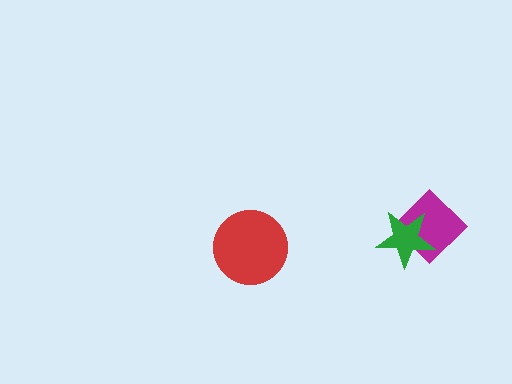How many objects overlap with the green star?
1 object overlaps with the green star.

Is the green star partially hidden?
No, no other shape covers it.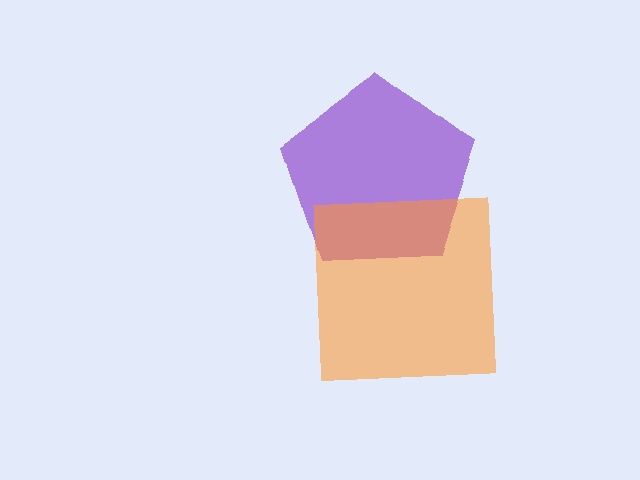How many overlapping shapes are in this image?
There are 2 overlapping shapes in the image.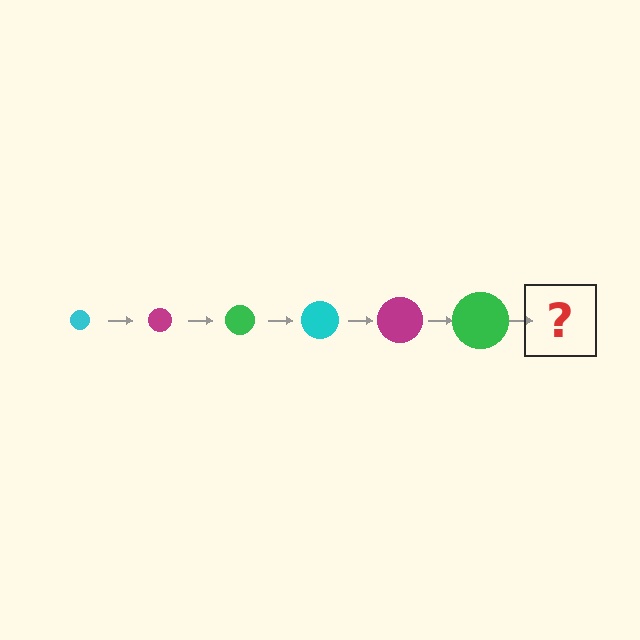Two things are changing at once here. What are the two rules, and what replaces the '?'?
The two rules are that the circle grows larger each step and the color cycles through cyan, magenta, and green. The '?' should be a cyan circle, larger than the previous one.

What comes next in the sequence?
The next element should be a cyan circle, larger than the previous one.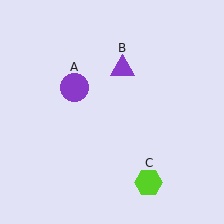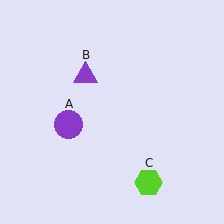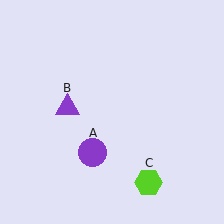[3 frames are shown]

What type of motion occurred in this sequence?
The purple circle (object A), purple triangle (object B) rotated counterclockwise around the center of the scene.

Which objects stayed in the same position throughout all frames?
Lime hexagon (object C) remained stationary.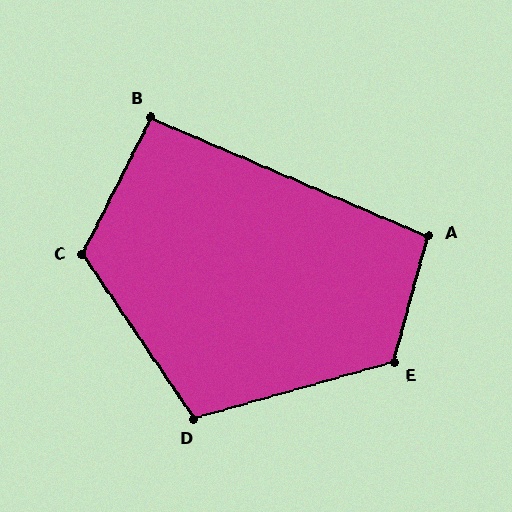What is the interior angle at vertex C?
Approximately 119 degrees (obtuse).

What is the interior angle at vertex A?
Approximately 98 degrees (obtuse).